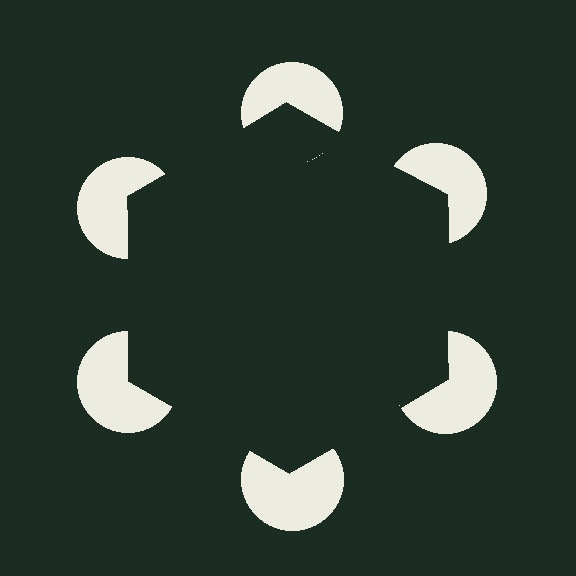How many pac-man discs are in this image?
There are 6 — one at each vertex of the illusory hexagon.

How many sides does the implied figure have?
6 sides.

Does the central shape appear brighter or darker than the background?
It typically appears slightly darker than the background, even though no actual brightness change is drawn.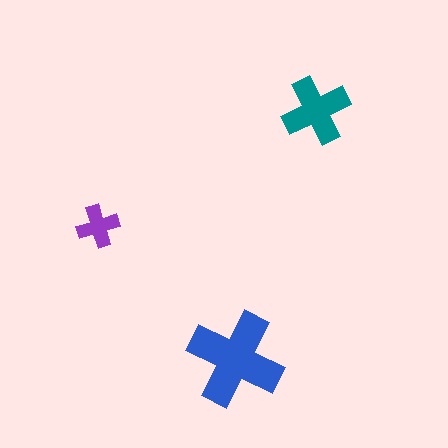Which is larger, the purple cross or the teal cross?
The teal one.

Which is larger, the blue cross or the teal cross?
The blue one.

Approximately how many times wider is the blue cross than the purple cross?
About 2 times wider.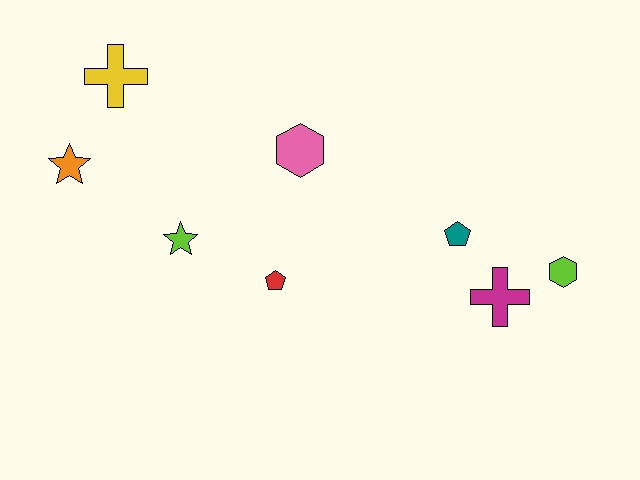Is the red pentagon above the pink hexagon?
No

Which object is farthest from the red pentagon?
The lime hexagon is farthest from the red pentagon.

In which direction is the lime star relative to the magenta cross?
The lime star is to the left of the magenta cross.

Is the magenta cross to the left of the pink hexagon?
No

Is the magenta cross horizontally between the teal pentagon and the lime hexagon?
Yes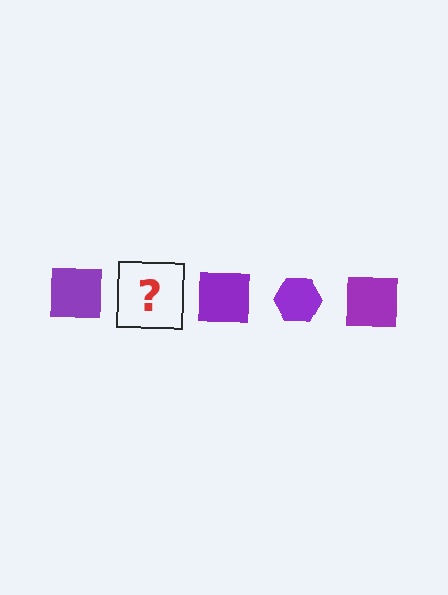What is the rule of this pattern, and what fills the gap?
The rule is that the pattern cycles through square, hexagon shapes in purple. The gap should be filled with a purple hexagon.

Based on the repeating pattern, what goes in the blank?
The blank should be a purple hexagon.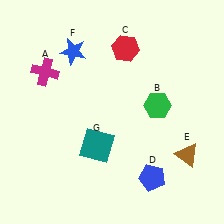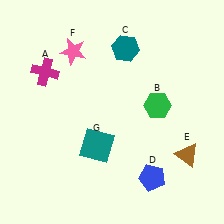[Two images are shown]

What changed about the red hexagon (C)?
In Image 1, C is red. In Image 2, it changed to teal.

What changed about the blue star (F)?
In Image 1, F is blue. In Image 2, it changed to pink.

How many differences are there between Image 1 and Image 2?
There are 2 differences between the two images.